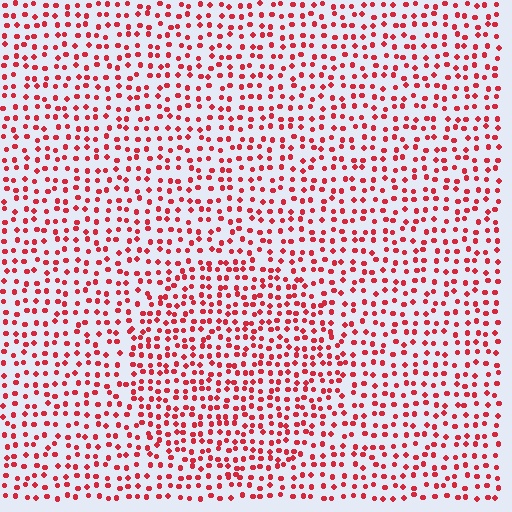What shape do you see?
I see a circle.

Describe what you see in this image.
The image contains small red elements arranged at two different densities. A circle-shaped region is visible where the elements are more densely packed than the surrounding area.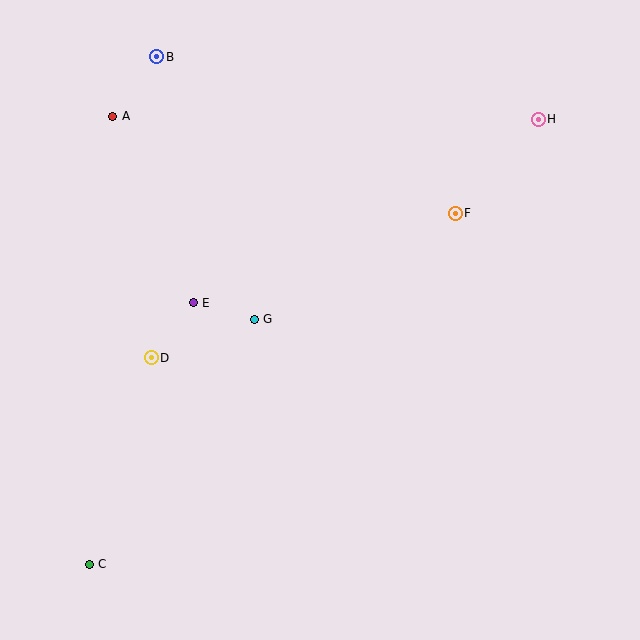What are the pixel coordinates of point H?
Point H is at (538, 119).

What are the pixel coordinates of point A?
Point A is at (113, 116).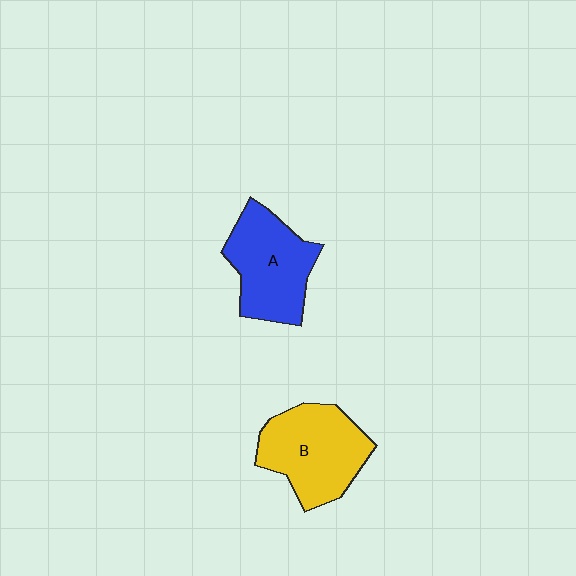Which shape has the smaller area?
Shape A (blue).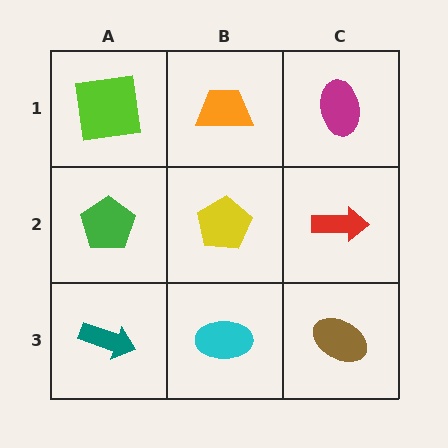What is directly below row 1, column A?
A green pentagon.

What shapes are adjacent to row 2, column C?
A magenta ellipse (row 1, column C), a brown ellipse (row 3, column C), a yellow pentagon (row 2, column B).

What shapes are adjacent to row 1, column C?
A red arrow (row 2, column C), an orange trapezoid (row 1, column B).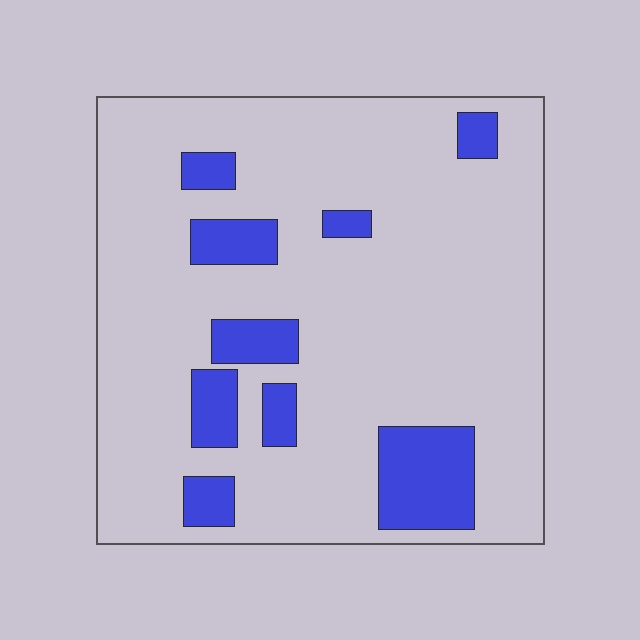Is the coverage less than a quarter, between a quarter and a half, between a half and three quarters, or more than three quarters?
Less than a quarter.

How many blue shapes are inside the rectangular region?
9.